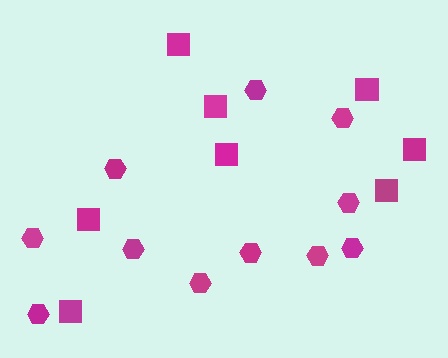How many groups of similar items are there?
There are 2 groups: one group of squares (8) and one group of hexagons (11).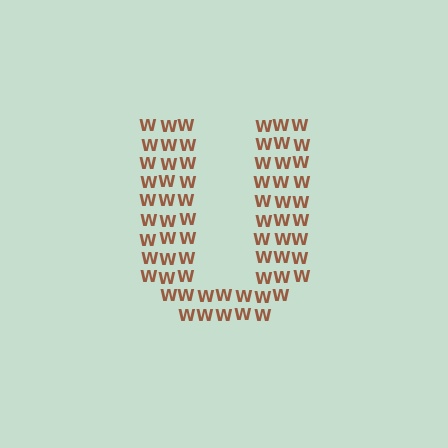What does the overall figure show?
The overall figure shows the letter U.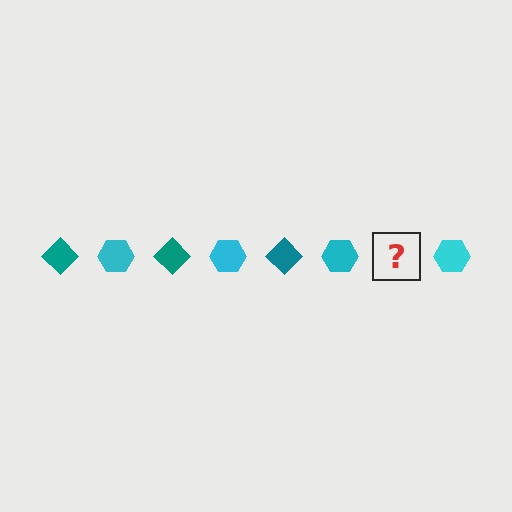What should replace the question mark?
The question mark should be replaced with a teal diamond.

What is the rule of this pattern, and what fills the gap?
The rule is that the pattern alternates between teal diamond and cyan hexagon. The gap should be filled with a teal diamond.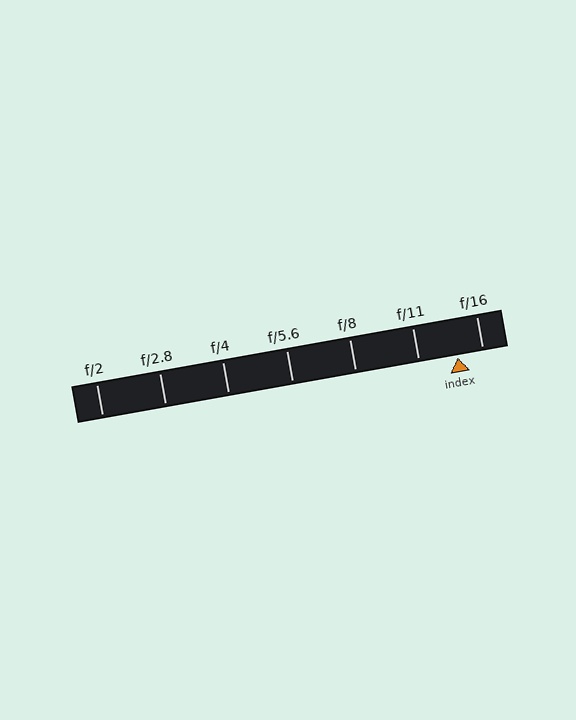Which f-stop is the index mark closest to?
The index mark is closest to f/16.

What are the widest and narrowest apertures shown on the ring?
The widest aperture shown is f/2 and the narrowest is f/16.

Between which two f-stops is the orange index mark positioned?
The index mark is between f/11 and f/16.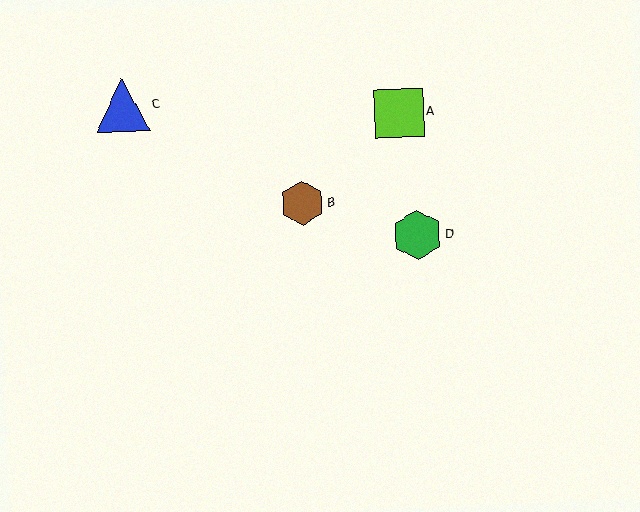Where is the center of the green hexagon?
The center of the green hexagon is at (417, 235).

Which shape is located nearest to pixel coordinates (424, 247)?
The green hexagon (labeled D) at (417, 235) is nearest to that location.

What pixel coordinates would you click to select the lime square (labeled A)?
Click at (399, 113) to select the lime square A.